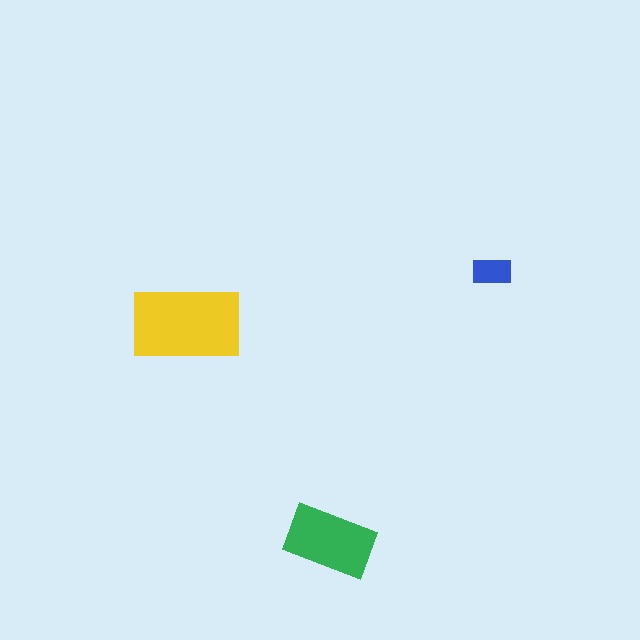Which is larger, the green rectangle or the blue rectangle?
The green one.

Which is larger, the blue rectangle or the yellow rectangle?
The yellow one.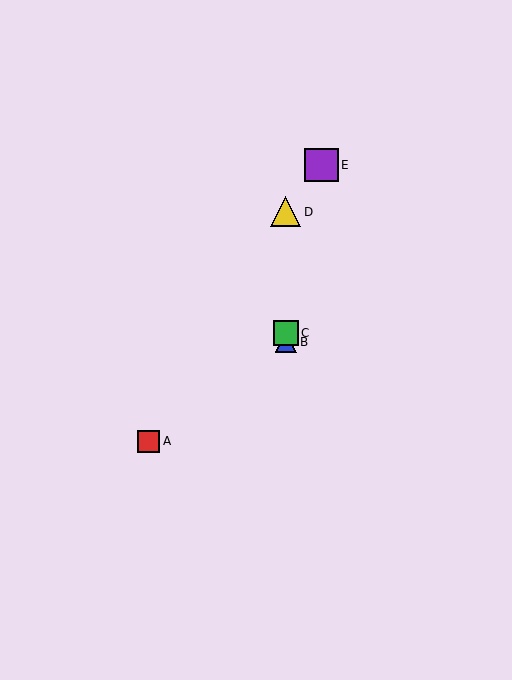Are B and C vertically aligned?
Yes, both are at x≈286.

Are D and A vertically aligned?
No, D is at x≈286 and A is at x≈149.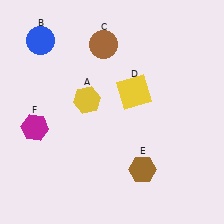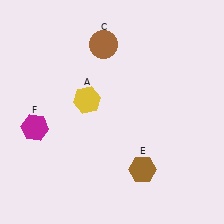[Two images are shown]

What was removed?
The yellow square (D), the blue circle (B) were removed in Image 2.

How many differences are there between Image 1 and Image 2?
There are 2 differences between the two images.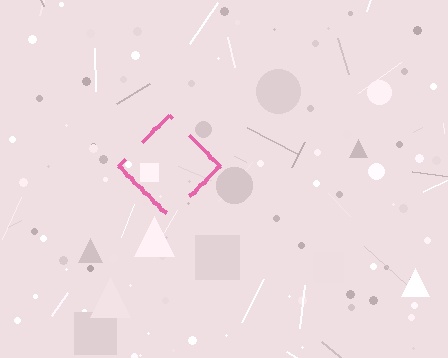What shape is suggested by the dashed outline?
The dashed outline suggests a diamond.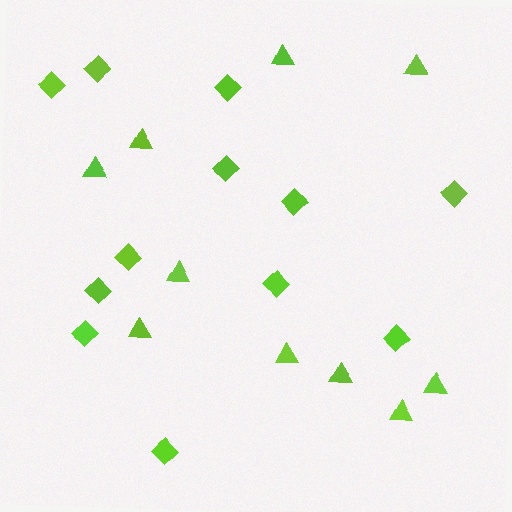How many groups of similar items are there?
There are 2 groups: one group of diamonds (12) and one group of triangles (10).